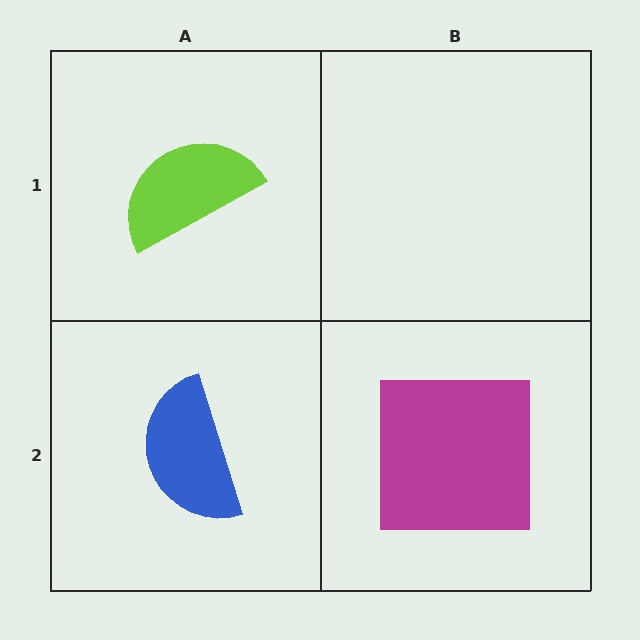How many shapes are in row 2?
2 shapes.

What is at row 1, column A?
A lime semicircle.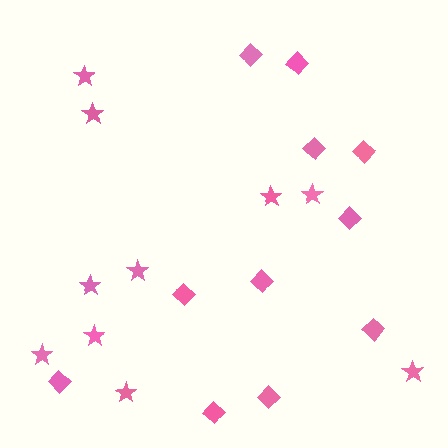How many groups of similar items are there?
There are 2 groups: one group of diamonds (11) and one group of stars (10).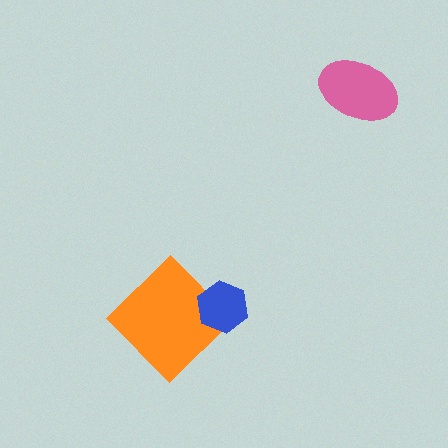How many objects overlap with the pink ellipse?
0 objects overlap with the pink ellipse.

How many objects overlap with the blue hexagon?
1 object overlaps with the blue hexagon.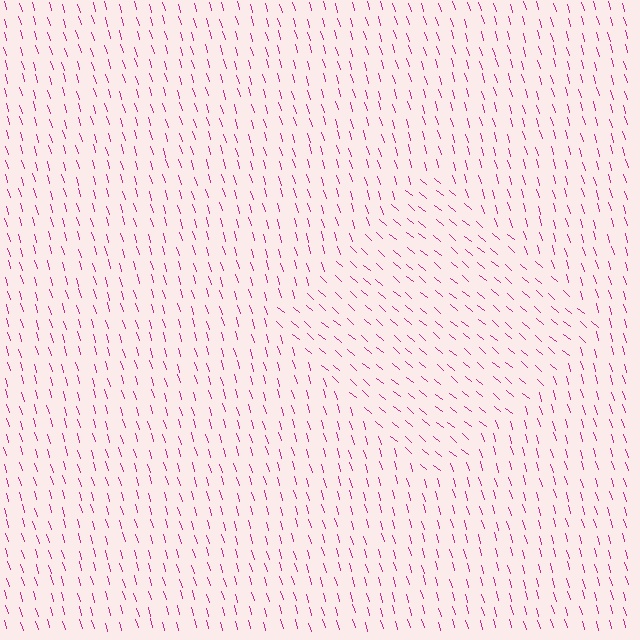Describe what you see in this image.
The image is filled with small magenta line segments. A diamond region in the image has lines oriented differently from the surrounding lines, creating a visible texture boundary.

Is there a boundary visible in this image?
Yes, there is a texture boundary formed by a change in line orientation.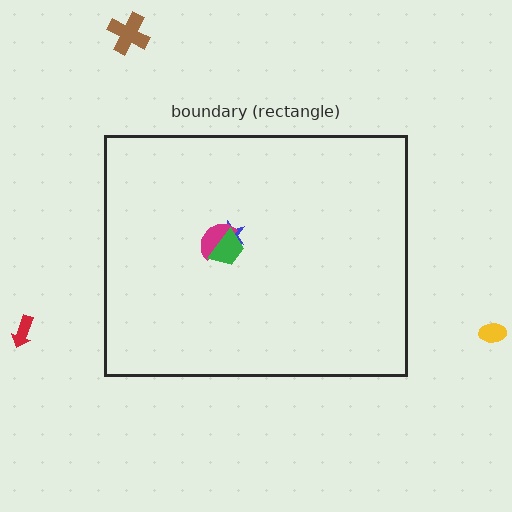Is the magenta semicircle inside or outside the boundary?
Inside.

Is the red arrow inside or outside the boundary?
Outside.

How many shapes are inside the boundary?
3 inside, 3 outside.